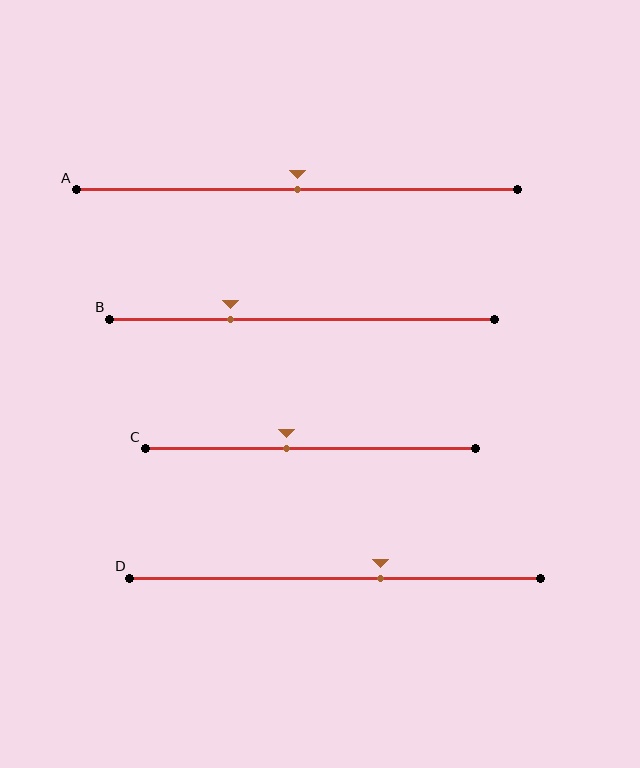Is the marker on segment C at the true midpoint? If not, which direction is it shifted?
No, the marker on segment C is shifted to the left by about 7% of the segment length.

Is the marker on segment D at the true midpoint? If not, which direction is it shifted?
No, the marker on segment D is shifted to the right by about 11% of the segment length.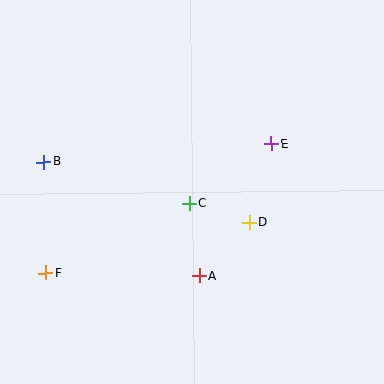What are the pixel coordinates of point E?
Point E is at (271, 144).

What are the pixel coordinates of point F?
Point F is at (46, 273).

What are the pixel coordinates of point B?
Point B is at (43, 162).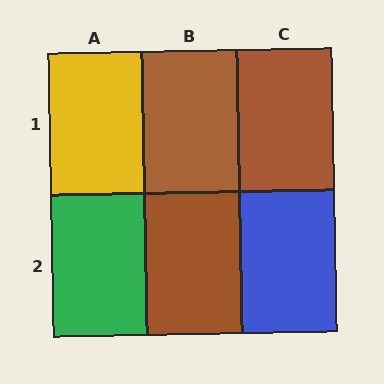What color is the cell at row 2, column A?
Green.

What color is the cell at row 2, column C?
Blue.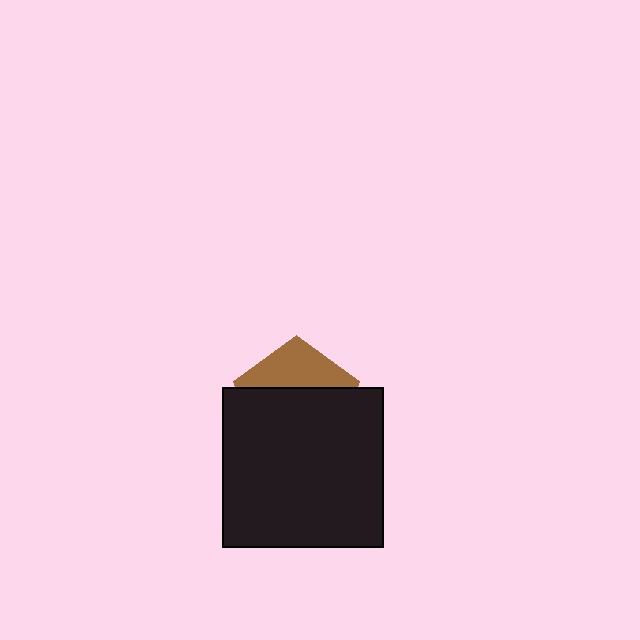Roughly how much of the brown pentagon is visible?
A small part of it is visible (roughly 35%).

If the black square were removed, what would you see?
You would see the complete brown pentagon.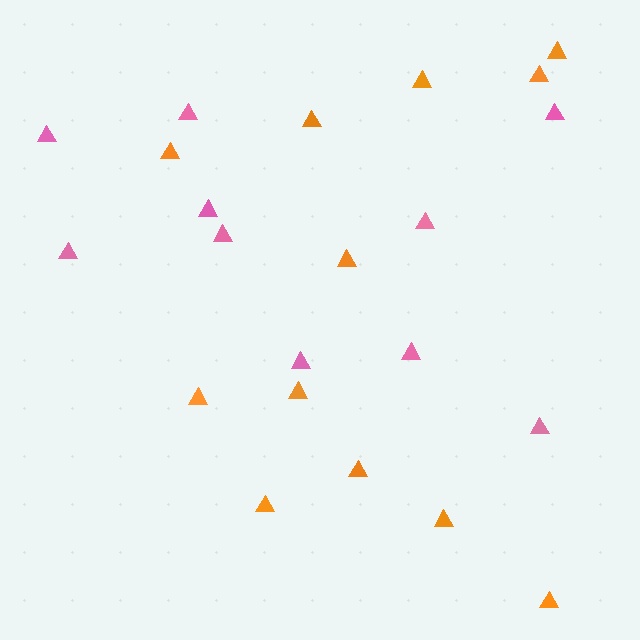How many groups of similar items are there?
There are 2 groups: one group of pink triangles (10) and one group of orange triangles (12).